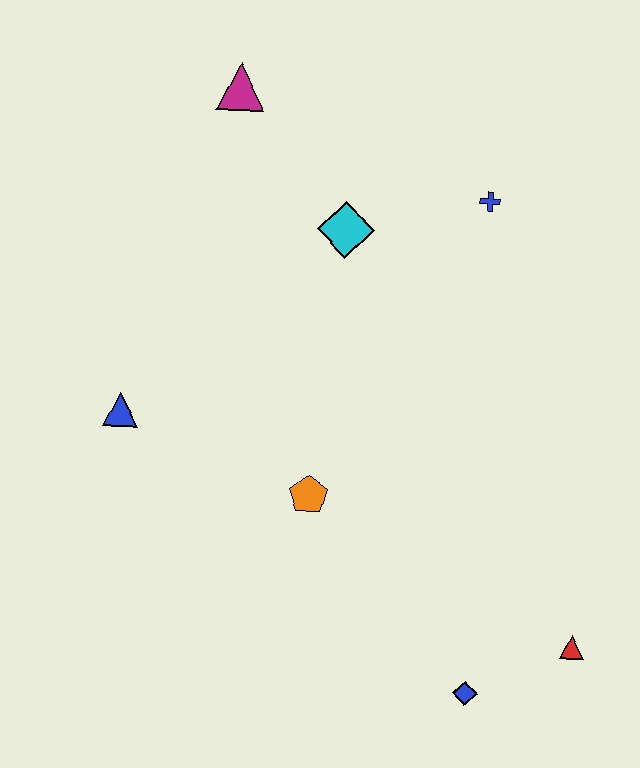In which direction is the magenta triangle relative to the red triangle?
The magenta triangle is above the red triangle.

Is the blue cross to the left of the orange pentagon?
No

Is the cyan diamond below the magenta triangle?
Yes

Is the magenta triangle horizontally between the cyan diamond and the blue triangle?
Yes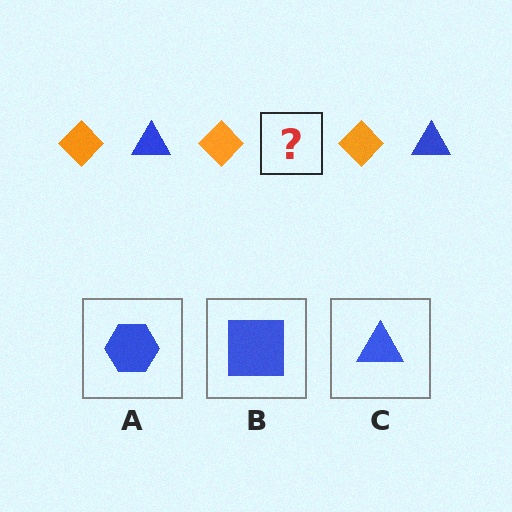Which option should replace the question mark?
Option C.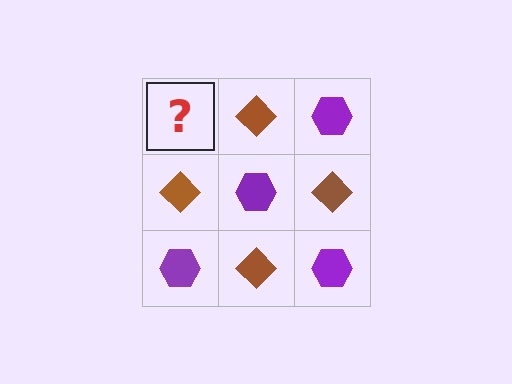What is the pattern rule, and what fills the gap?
The rule is that it alternates purple hexagon and brown diamond in a checkerboard pattern. The gap should be filled with a purple hexagon.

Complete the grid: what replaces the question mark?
The question mark should be replaced with a purple hexagon.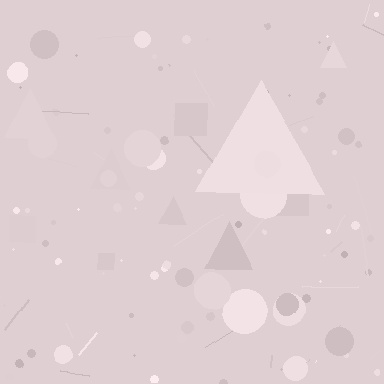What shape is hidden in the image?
A triangle is hidden in the image.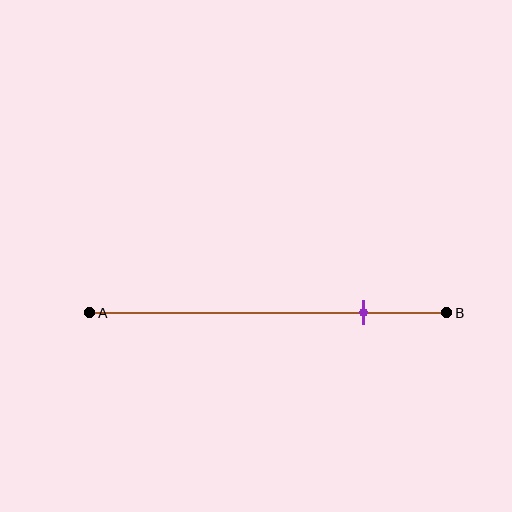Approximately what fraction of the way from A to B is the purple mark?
The purple mark is approximately 75% of the way from A to B.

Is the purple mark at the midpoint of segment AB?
No, the mark is at about 75% from A, not at the 50% midpoint.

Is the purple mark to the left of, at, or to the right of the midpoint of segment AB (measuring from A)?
The purple mark is to the right of the midpoint of segment AB.